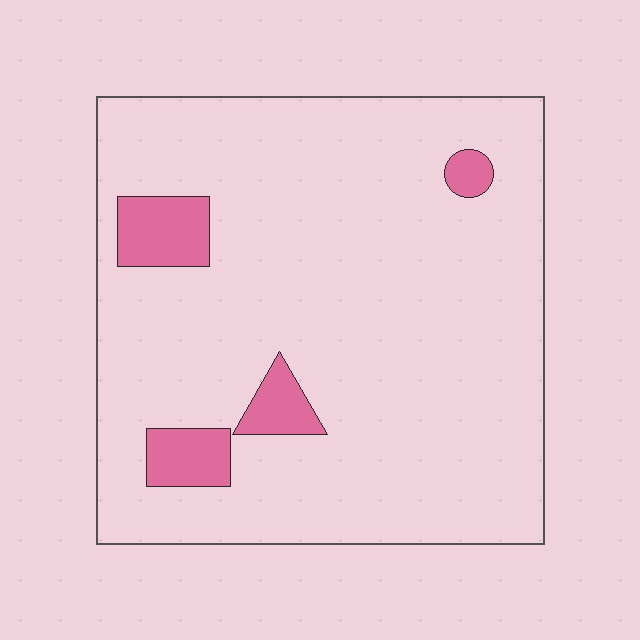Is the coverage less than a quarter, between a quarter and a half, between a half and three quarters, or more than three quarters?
Less than a quarter.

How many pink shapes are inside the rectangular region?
4.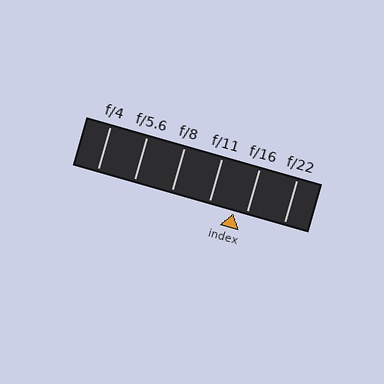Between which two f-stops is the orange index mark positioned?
The index mark is between f/11 and f/16.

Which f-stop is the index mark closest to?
The index mark is closest to f/16.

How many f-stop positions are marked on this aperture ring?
There are 6 f-stop positions marked.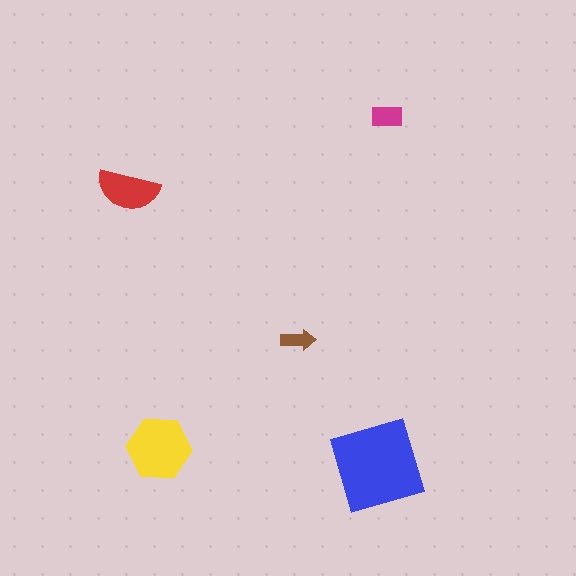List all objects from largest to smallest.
The blue square, the yellow hexagon, the red semicircle, the magenta rectangle, the brown arrow.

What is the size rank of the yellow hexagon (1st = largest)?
2nd.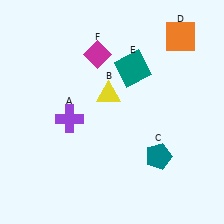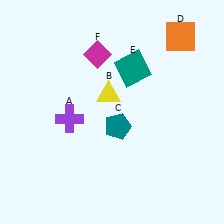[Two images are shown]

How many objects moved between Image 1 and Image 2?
1 object moved between the two images.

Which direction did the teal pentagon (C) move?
The teal pentagon (C) moved left.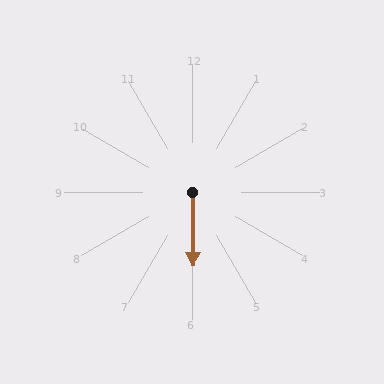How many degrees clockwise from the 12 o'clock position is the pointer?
Approximately 179 degrees.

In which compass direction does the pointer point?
South.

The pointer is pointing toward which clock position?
Roughly 6 o'clock.